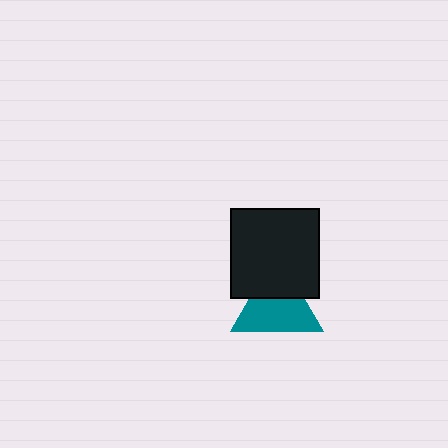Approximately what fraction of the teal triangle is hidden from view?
Roughly 37% of the teal triangle is hidden behind the black square.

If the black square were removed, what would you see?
You would see the complete teal triangle.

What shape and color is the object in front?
The object in front is a black square.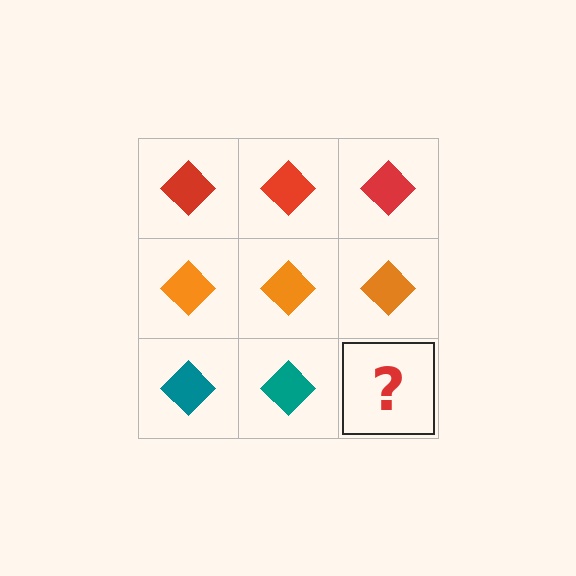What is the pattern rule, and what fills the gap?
The rule is that each row has a consistent color. The gap should be filled with a teal diamond.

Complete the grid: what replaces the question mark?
The question mark should be replaced with a teal diamond.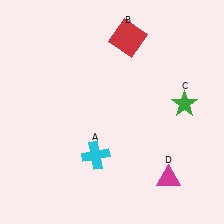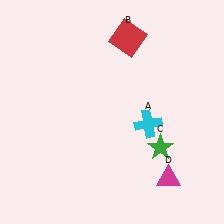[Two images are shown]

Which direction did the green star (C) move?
The green star (C) moved down.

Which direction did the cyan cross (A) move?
The cyan cross (A) moved right.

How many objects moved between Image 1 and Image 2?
2 objects moved between the two images.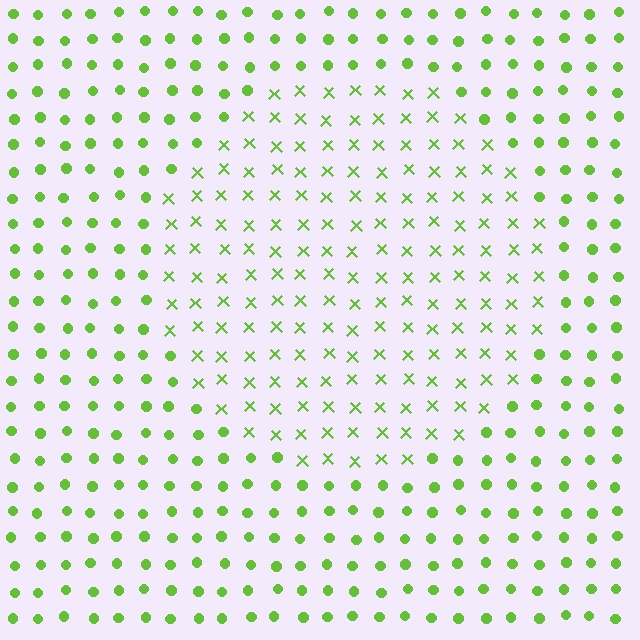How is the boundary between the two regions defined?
The boundary is defined by a change in element shape: X marks inside vs. circles outside. All elements share the same color and spacing.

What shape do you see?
I see a circle.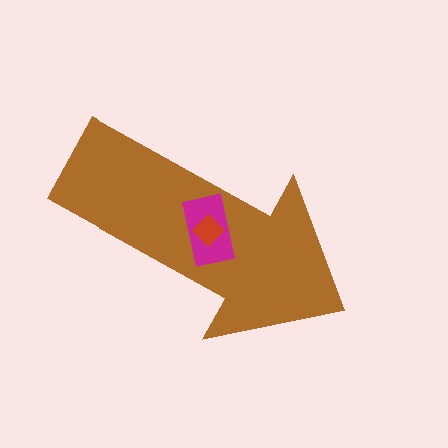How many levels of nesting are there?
3.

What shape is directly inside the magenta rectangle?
The red diamond.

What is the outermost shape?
The brown arrow.